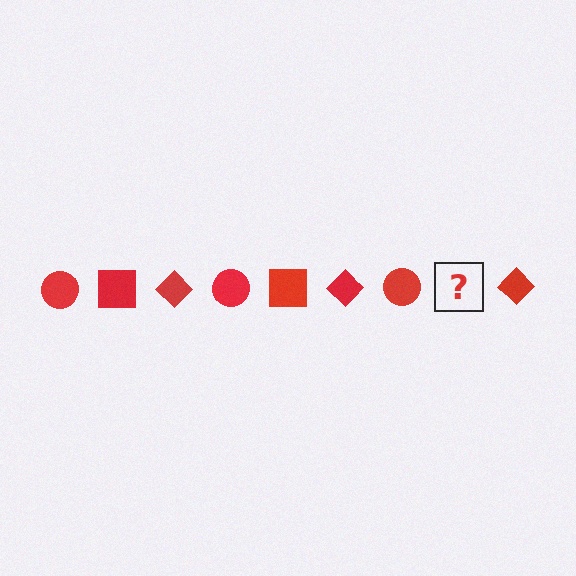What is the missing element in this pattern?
The missing element is a red square.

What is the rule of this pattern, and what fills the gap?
The rule is that the pattern cycles through circle, square, diamond shapes in red. The gap should be filled with a red square.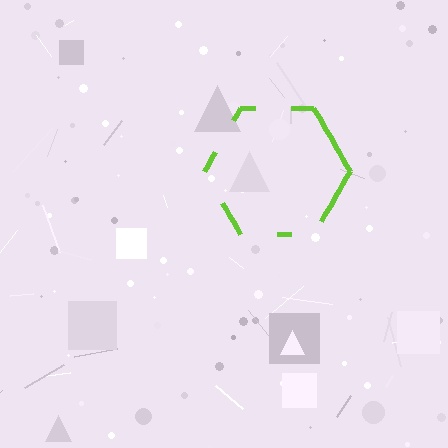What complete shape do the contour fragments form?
The contour fragments form a hexagon.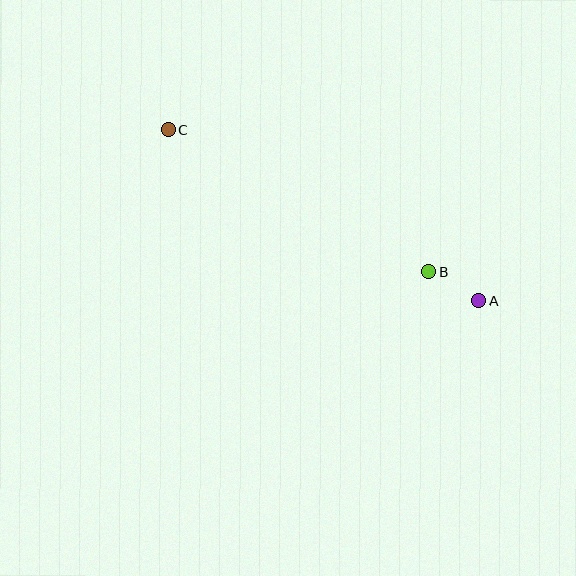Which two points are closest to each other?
Points A and B are closest to each other.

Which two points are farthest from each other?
Points A and C are farthest from each other.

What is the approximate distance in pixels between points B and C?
The distance between B and C is approximately 297 pixels.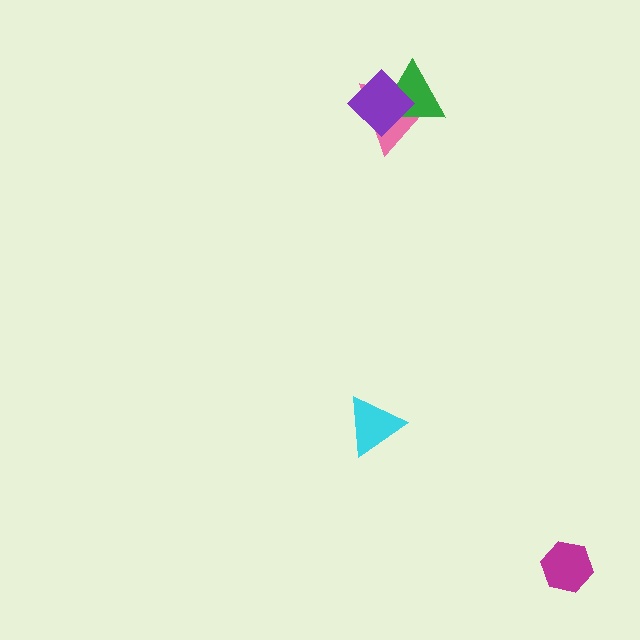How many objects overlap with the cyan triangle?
0 objects overlap with the cyan triangle.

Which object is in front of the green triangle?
The purple diamond is in front of the green triangle.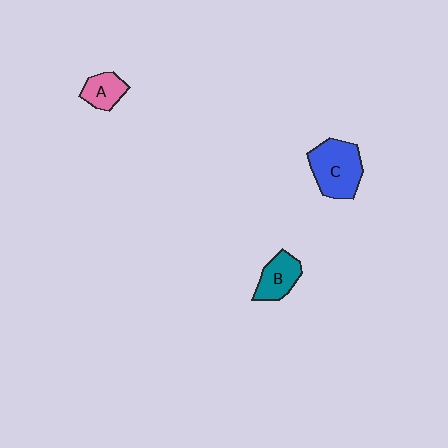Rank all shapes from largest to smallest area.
From largest to smallest: C (blue), B (teal), A (pink).